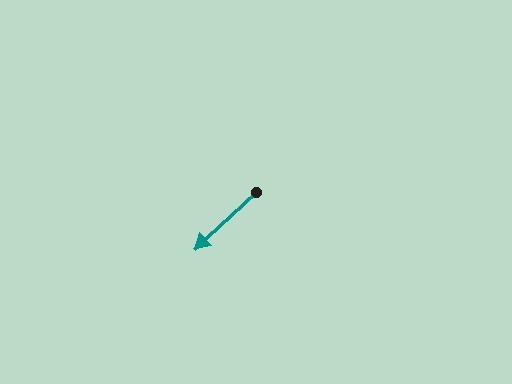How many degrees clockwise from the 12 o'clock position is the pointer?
Approximately 227 degrees.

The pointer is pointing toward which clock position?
Roughly 8 o'clock.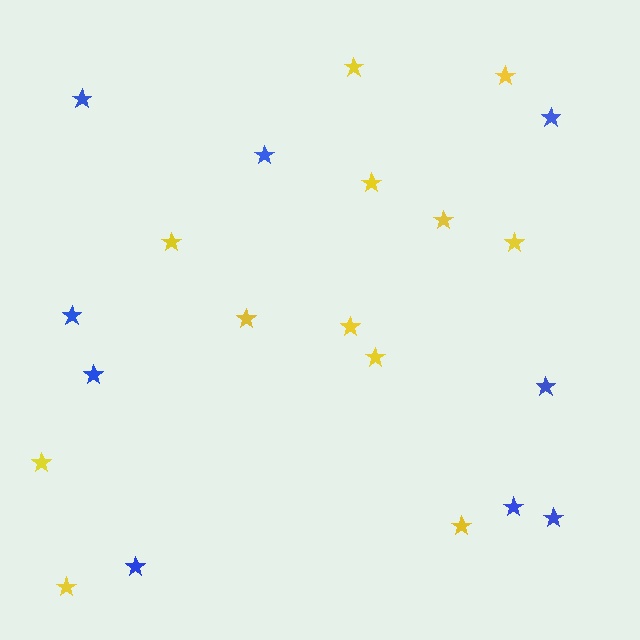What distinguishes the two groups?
There are 2 groups: one group of yellow stars (12) and one group of blue stars (9).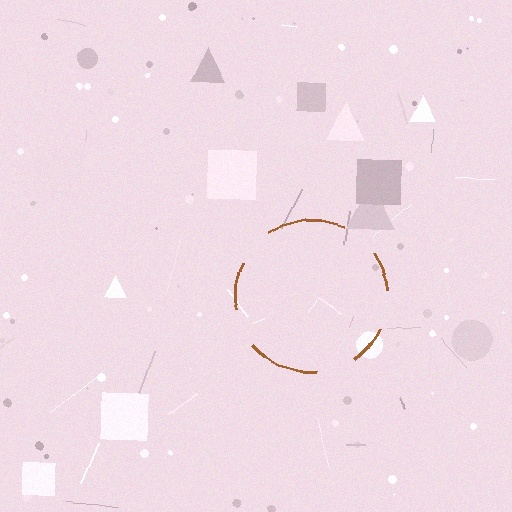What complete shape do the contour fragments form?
The contour fragments form a circle.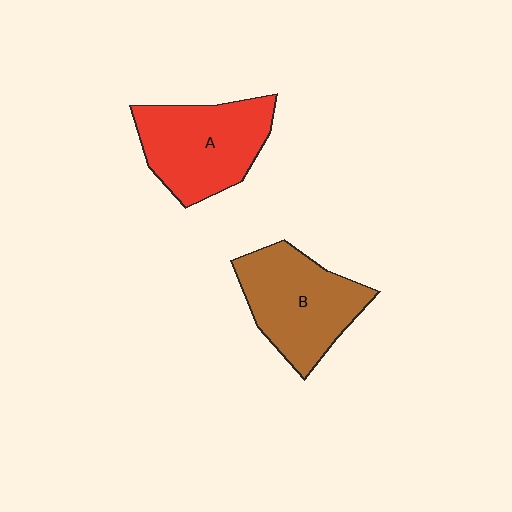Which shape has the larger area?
Shape B (brown).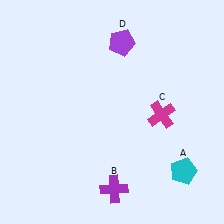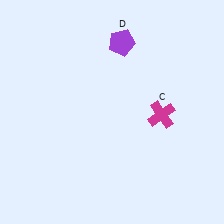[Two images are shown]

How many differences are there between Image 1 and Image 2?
There are 2 differences between the two images.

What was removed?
The purple cross (B), the cyan pentagon (A) were removed in Image 2.